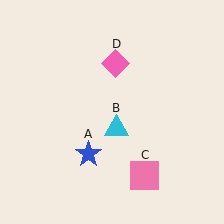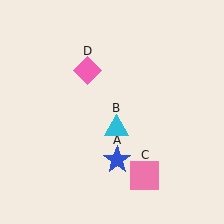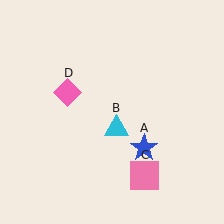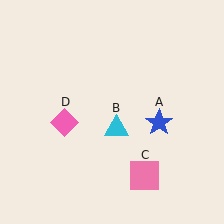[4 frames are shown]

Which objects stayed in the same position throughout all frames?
Cyan triangle (object B) and pink square (object C) remained stationary.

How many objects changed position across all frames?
2 objects changed position: blue star (object A), pink diamond (object D).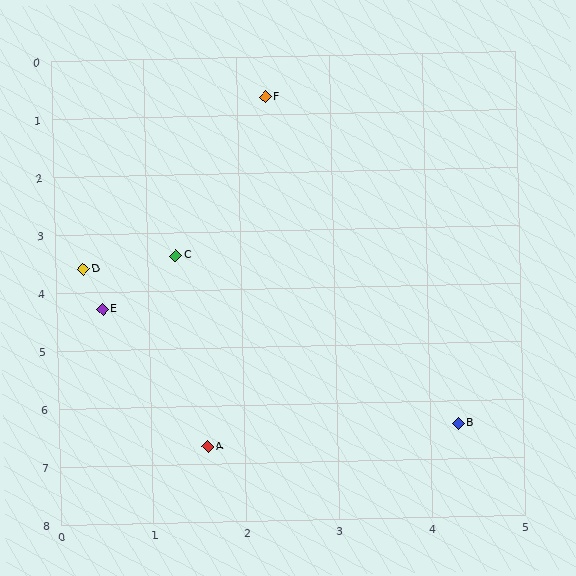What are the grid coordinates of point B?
Point B is at approximately (4.3, 6.4).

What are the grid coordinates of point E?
Point E is at approximately (0.5, 4.3).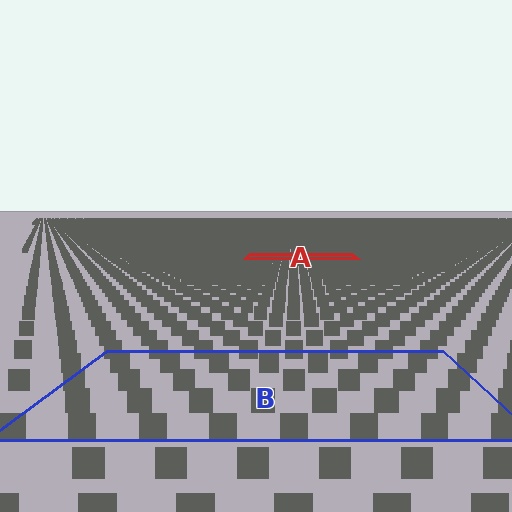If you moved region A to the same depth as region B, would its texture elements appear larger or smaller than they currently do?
They would appear larger. At a closer depth, the same texture elements are projected at a bigger on-screen size.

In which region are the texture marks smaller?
The texture marks are smaller in region A, because it is farther away.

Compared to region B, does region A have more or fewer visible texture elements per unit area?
Region A has more texture elements per unit area — they are packed more densely because it is farther away.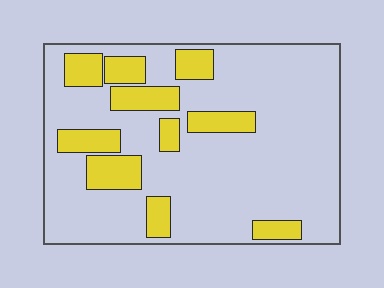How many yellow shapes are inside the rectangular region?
10.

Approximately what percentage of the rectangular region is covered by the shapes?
Approximately 20%.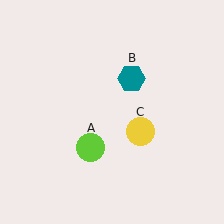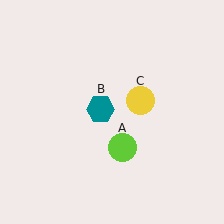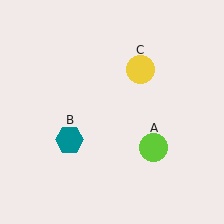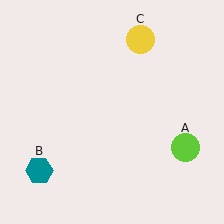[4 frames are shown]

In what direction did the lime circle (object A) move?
The lime circle (object A) moved right.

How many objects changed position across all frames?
3 objects changed position: lime circle (object A), teal hexagon (object B), yellow circle (object C).